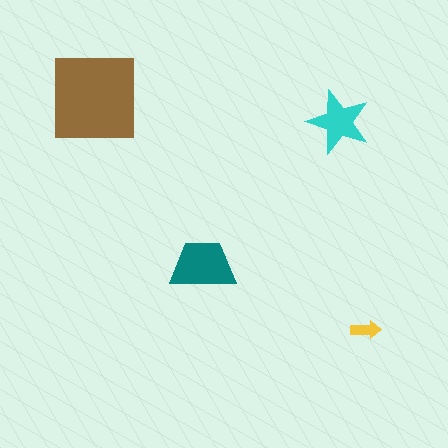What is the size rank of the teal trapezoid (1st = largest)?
2nd.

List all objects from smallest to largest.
The yellow arrow, the cyan star, the teal trapezoid, the brown square.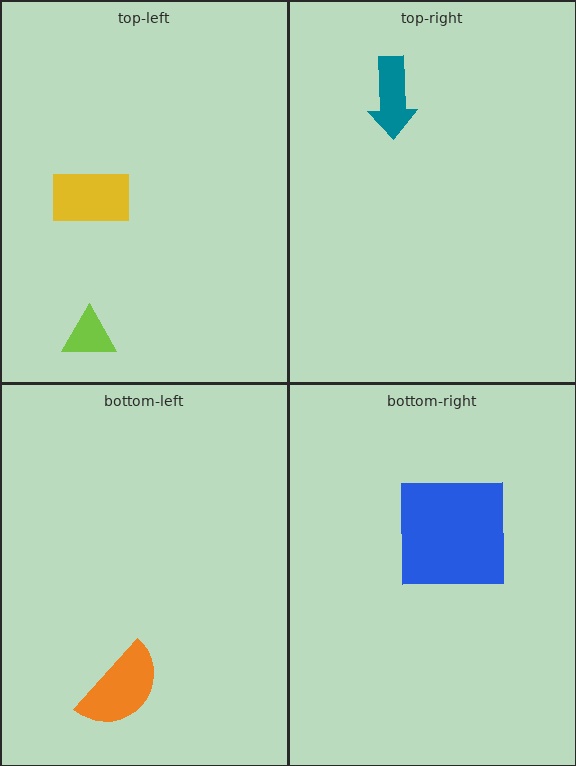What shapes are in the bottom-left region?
The orange semicircle.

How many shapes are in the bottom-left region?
1.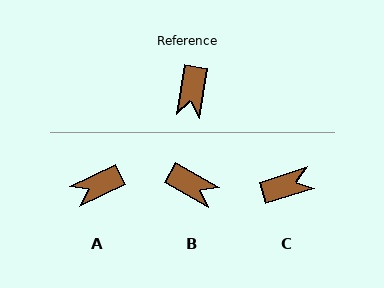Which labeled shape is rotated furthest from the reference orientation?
C, about 117 degrees away.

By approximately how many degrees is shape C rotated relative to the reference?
Approximately 117 degrees counter-clockwise.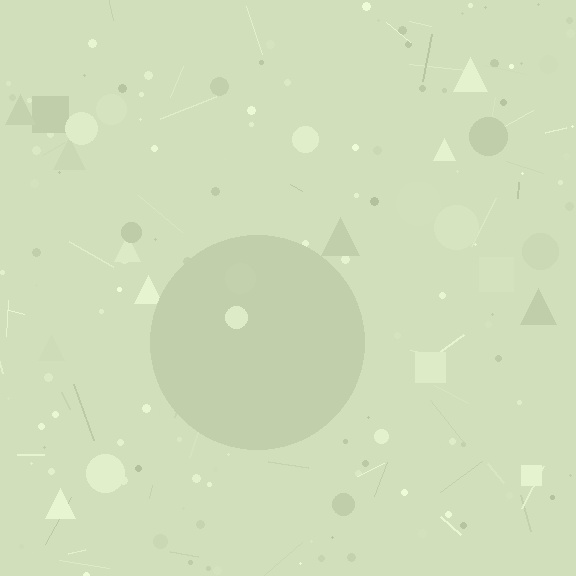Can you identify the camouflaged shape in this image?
The camouflaged shape is a circle.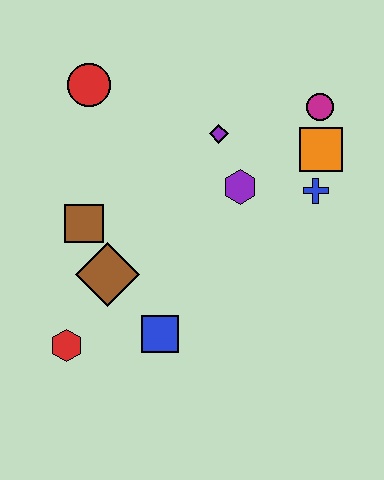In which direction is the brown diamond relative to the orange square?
The brown diamond is to the left of the orange square.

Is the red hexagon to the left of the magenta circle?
Yes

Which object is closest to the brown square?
The brown diamond is closest to the brown square.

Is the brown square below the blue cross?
Yes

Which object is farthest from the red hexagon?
The magenta circle is farthest from the red hexagon.